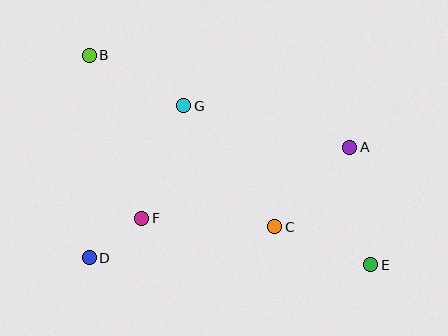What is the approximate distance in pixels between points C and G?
The distance between C and G is approximately 152 pixels.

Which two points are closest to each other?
Points D and F are closest to each other.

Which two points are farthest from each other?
Points B and E are farthest from each other.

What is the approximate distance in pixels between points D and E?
The distance between D and E is approximately 282 pixels.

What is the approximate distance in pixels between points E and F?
The distance between E and F is approximately 234 pixels.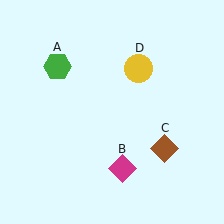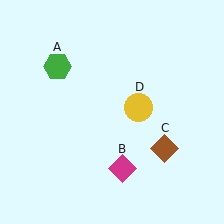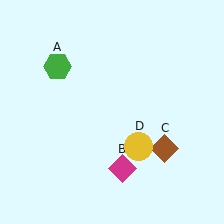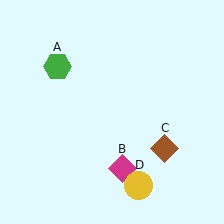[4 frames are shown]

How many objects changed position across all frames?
1 object changed position: yellow circle (object D).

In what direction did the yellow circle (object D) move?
The yellow circle (object D) moved down.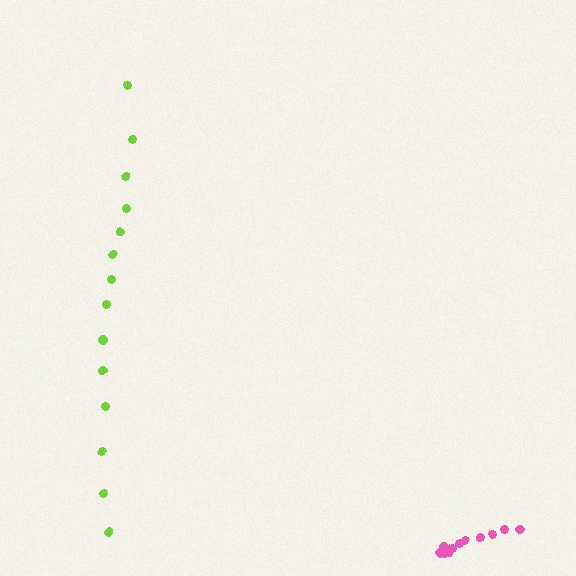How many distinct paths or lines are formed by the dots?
There are 2 distinct paths.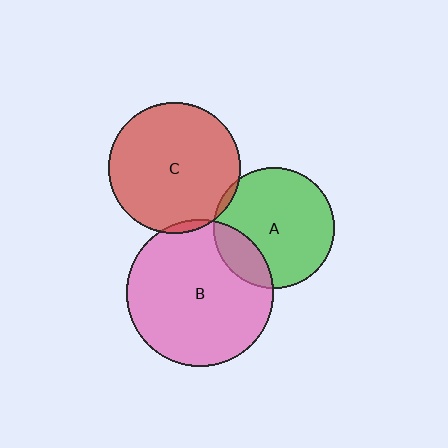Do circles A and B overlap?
Yes.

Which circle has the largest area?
Circle B (pink).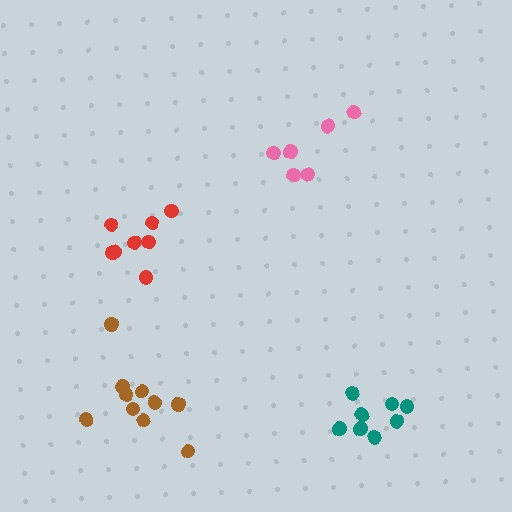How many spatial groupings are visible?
There are 4 spatial groupings.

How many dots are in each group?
Group 1: 6 dots, Group 2: 9 dots, Group 3: 8 dots, Group 4: 10 dots (33 total).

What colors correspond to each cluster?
The clusters are colored: pink, teal, red, brown.